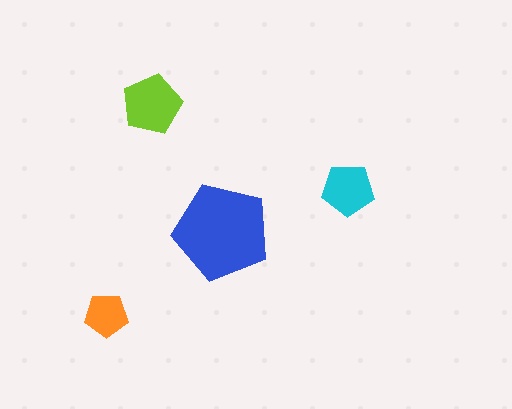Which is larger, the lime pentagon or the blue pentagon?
The blue one.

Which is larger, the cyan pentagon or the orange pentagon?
The cyan one.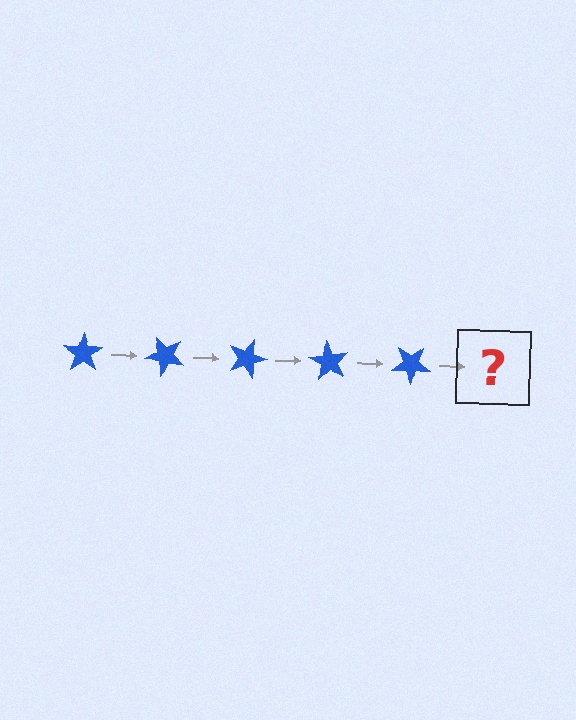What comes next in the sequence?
The next element should be a blue star rotated 225 degrees.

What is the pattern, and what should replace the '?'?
The pattern is that the star rotates 45 degrees each step. The '?' should be a blue star rotated 225 degrees.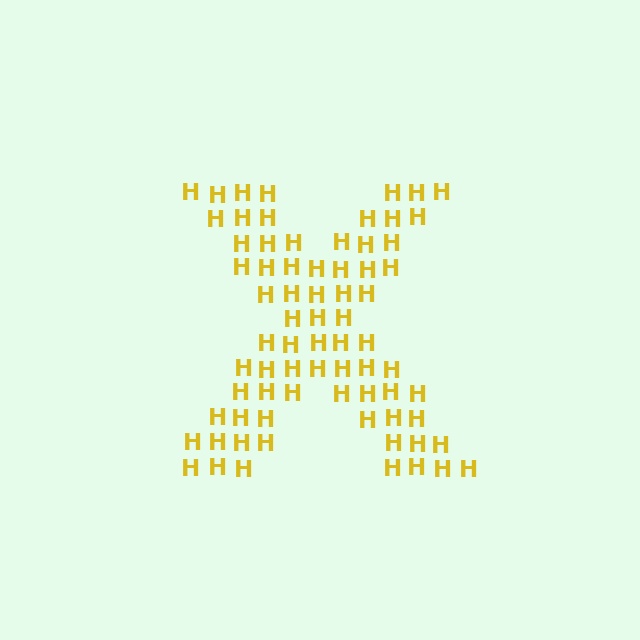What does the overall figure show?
The overall figure shows the letter X.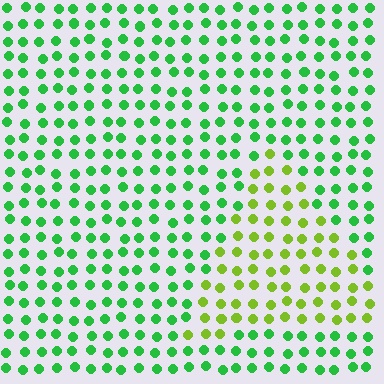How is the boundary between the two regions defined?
The boundary is defined purely by a slight shift in hue (about 44 degrees). Spacing, size, and orientation are identical on both sides.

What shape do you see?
I see a triangle.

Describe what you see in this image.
The image is filled with small green elements in a uniform arrangement. A triangle-shaped region is visible where the elements are tinted to a slightly different hue, forming a subtle color boundary.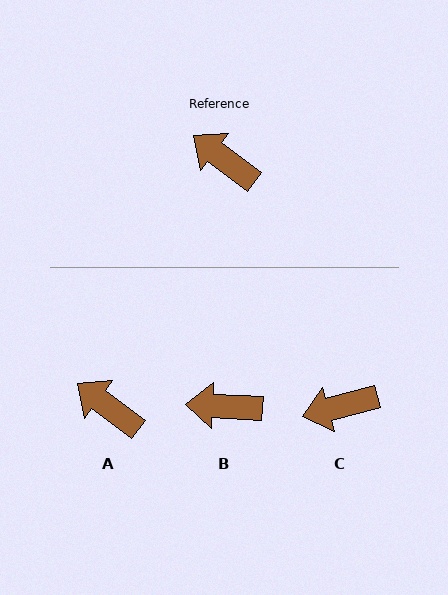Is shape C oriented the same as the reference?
No, it is off by about 52 degrees.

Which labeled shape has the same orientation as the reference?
A.